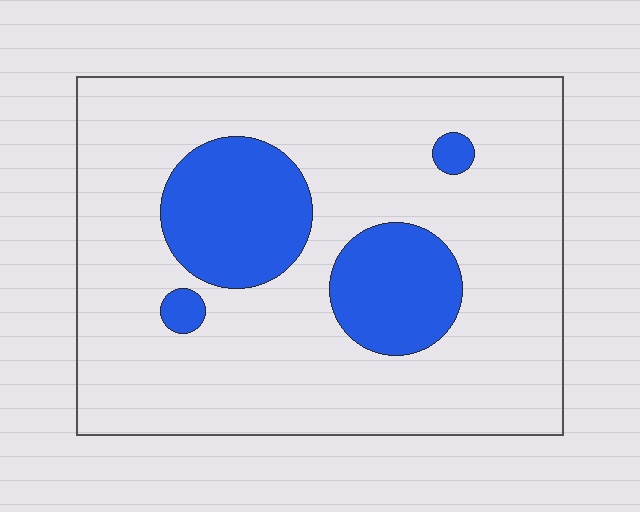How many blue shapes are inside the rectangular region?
4.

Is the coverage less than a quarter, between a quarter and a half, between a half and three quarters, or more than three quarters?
Less than a quarter.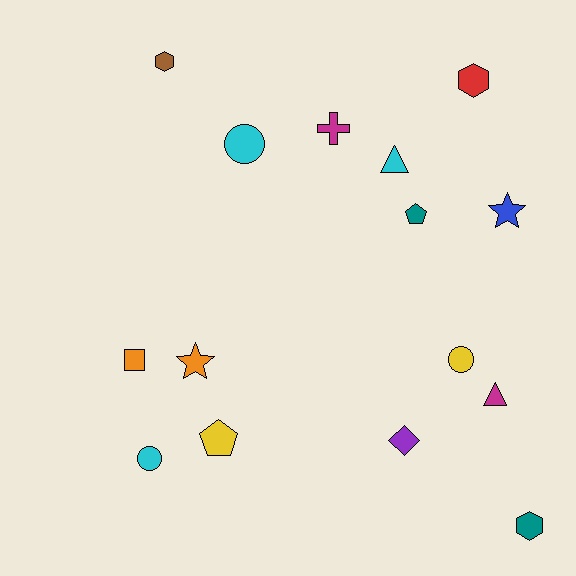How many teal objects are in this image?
There are 2 teal objects.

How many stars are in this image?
There are 2 stars.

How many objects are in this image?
There are 15 objects.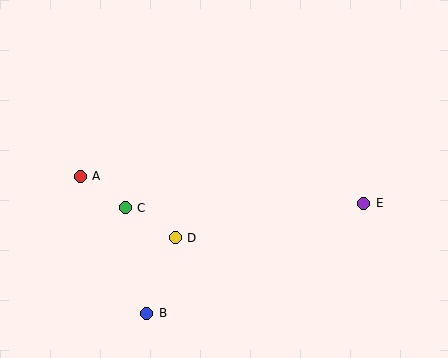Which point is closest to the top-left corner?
Point A is closest to the top-left corner.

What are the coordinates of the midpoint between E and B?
The midpoint between E and B is at (255, 258).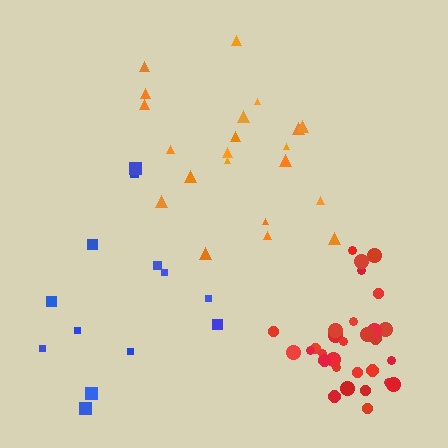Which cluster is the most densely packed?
Red.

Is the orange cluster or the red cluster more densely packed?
Red.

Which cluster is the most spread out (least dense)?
Blue.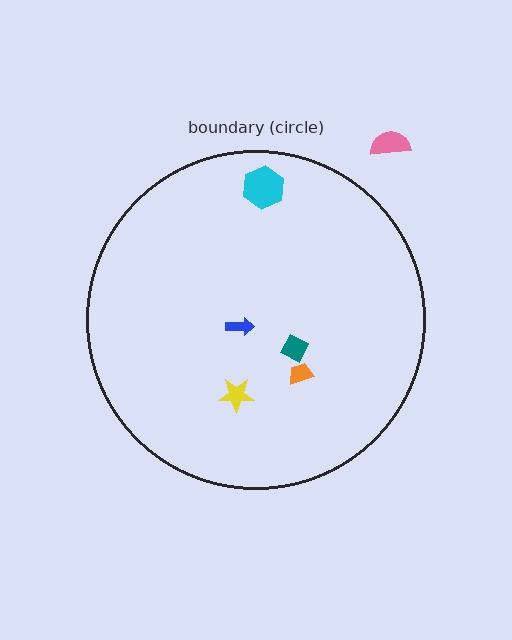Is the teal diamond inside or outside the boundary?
Inside.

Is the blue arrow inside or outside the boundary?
Inside.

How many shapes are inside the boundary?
5 inside, 1 outside.